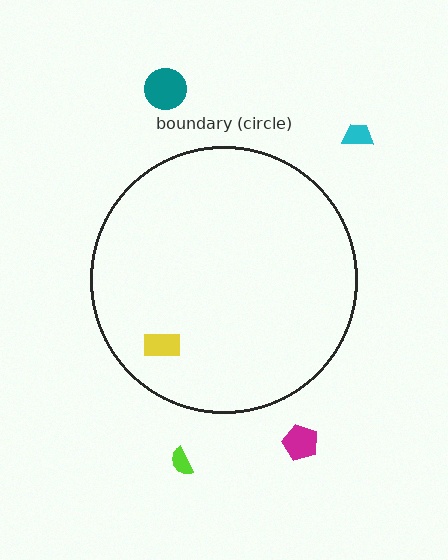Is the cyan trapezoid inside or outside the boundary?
Outside.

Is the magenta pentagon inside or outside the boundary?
Outside.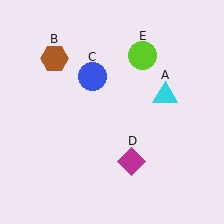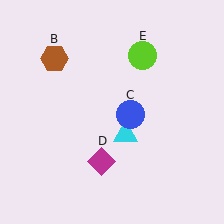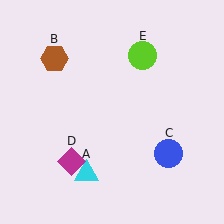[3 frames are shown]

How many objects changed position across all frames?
3 objects changed position: cyan triangle (object A), blue circle (object C), magenta diamond (object D).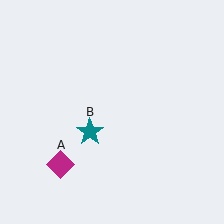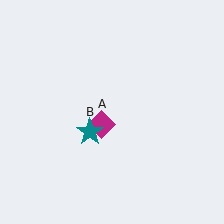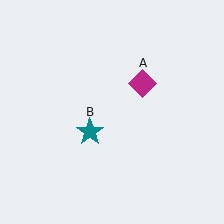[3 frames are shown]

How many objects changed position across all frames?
1 object changed position: magenta diamond (object A).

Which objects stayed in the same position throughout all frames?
Teal star (object B) remained stationary.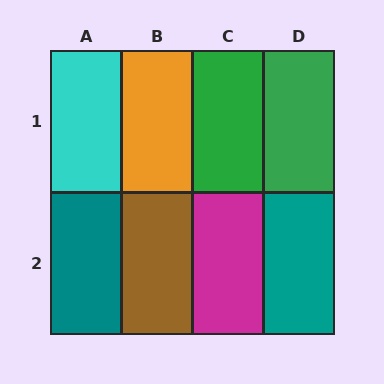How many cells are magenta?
1 cell is magenta.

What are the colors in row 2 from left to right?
Teal, brown, magenta, teal.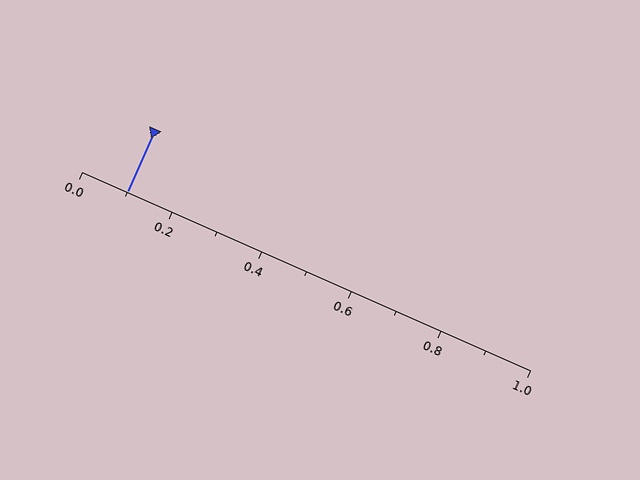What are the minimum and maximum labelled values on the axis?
The axis runs from 0.0 to 1.0.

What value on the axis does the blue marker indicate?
The marker indicates approximately 0.1.